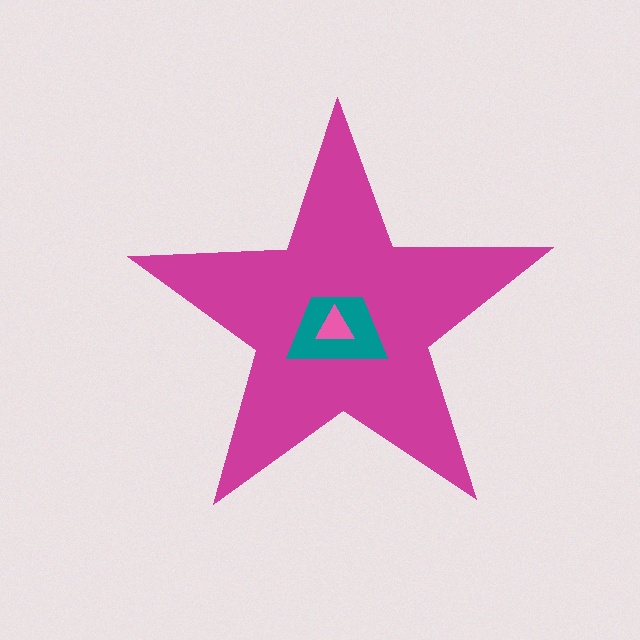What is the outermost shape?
The magenta star.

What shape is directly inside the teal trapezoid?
The pink triangle.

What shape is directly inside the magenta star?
The teal trapezoid.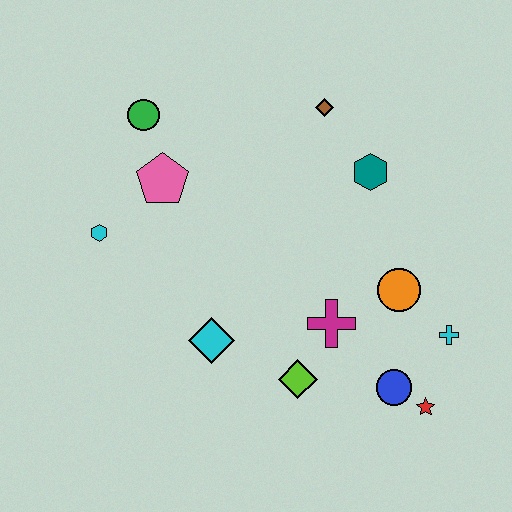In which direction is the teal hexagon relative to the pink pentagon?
The teal hexagon is to the right of the pink pentagon.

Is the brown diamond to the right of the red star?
No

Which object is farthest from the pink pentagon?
The red star is farthest from the pink pentagon.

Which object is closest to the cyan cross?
The orange circle is closest to the cyan cross.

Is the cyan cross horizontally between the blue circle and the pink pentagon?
No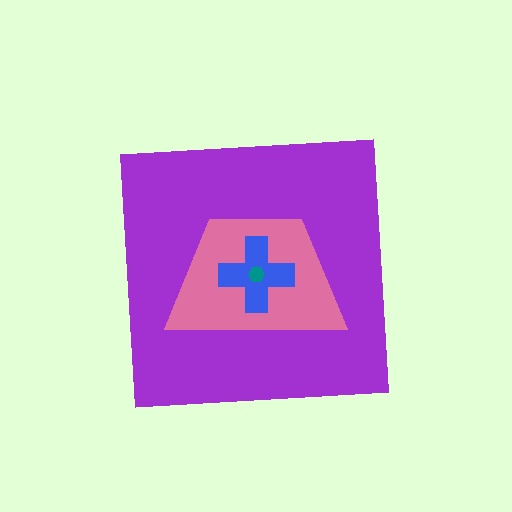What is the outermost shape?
The purple square.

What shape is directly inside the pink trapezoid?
The blue cross.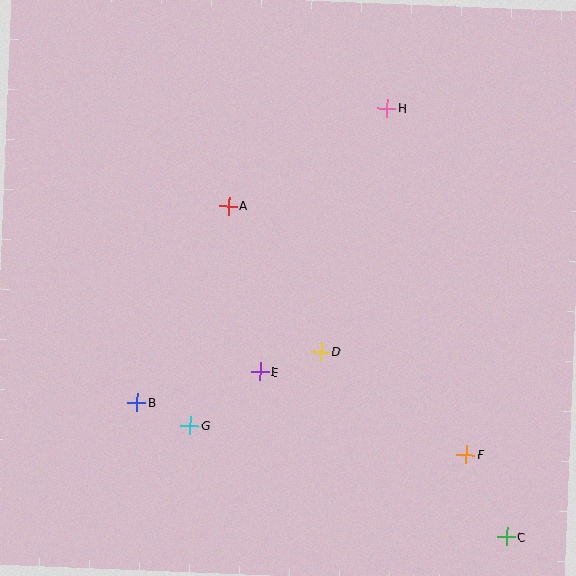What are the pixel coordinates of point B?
Point B is at (137, 402).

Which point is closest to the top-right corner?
Point H is closest to the top-right corner.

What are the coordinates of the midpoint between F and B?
The midpoint between F and B is at (302, 428).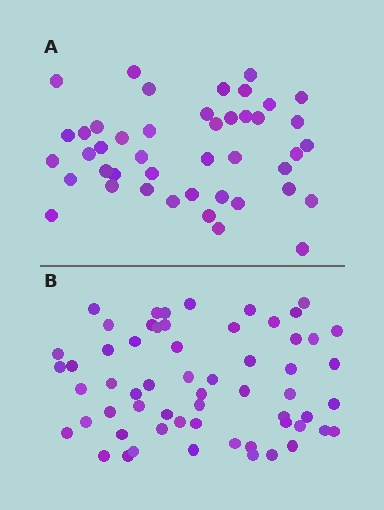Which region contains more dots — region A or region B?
Region B (the bottom region) has more dots.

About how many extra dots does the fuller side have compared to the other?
Region B has approximately 15 more dots than region A.